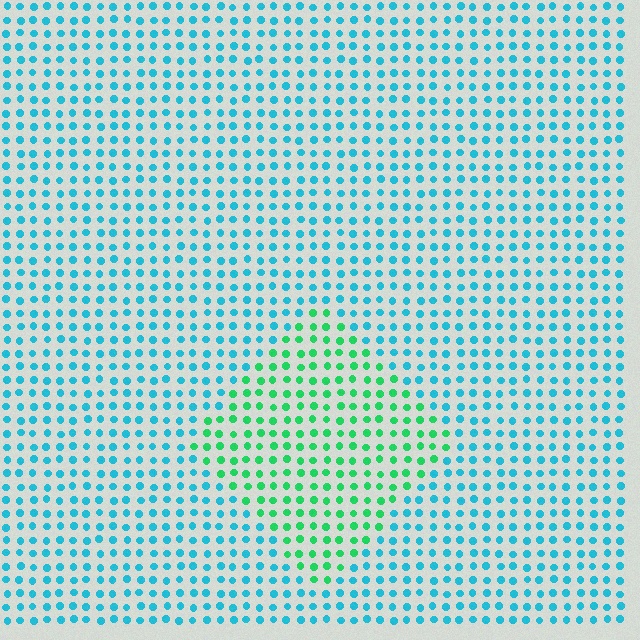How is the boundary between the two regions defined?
The boundary is defined purely by a slight shift in hue (about 47 degrees). Spacing, size, and orientation are identical on both sides.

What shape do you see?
I see a diamond.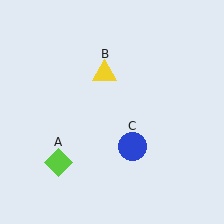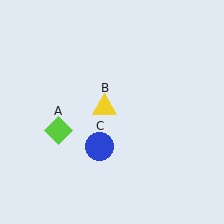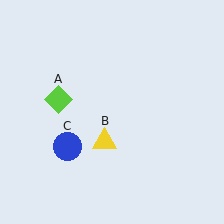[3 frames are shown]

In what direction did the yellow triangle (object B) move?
The yellow triangle (object B) moved down.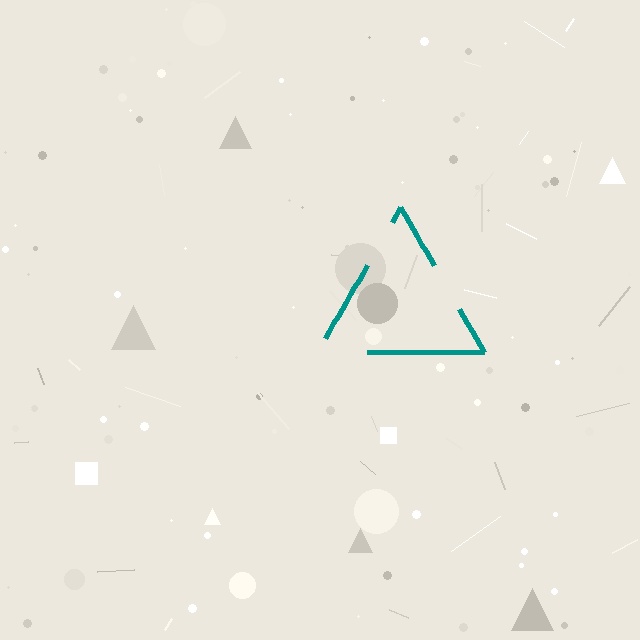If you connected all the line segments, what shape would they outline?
They would outline a triangle.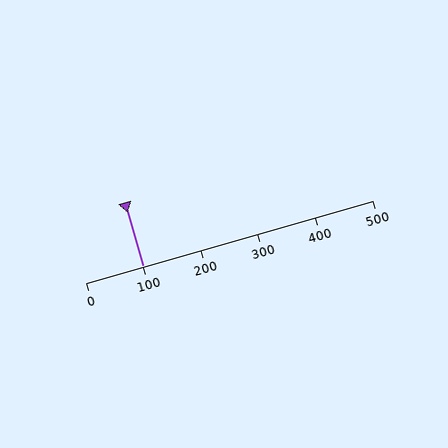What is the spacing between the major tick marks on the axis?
The major ticks are spaced 100 apart.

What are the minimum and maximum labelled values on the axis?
The axis runs from 0 to 500.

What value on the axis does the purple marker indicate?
The marker indicates approximately 100.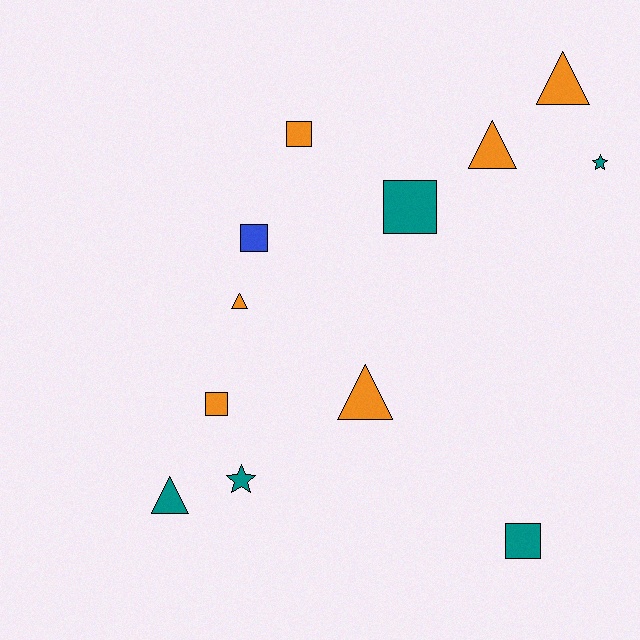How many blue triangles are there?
There are no blue triangles.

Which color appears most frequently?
Orange, with 6 objects.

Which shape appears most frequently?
Triangle, with 5 objects.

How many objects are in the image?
There are 12 objects.